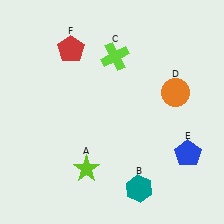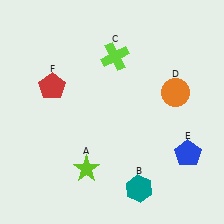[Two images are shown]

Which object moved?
The red pentagon (F) moved down.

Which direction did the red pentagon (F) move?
The red pentagon (F) moved down.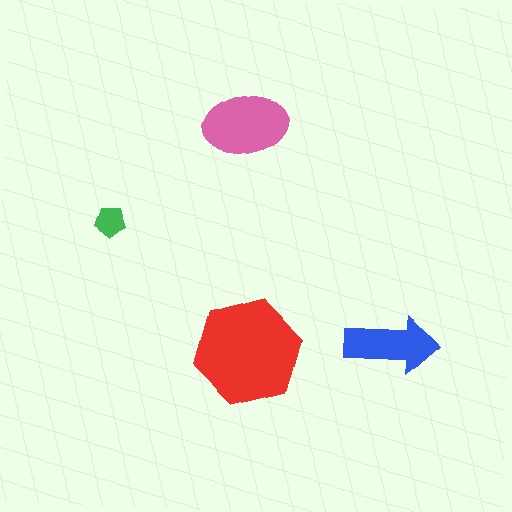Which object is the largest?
The red hexagon.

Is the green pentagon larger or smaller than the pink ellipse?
Smaller.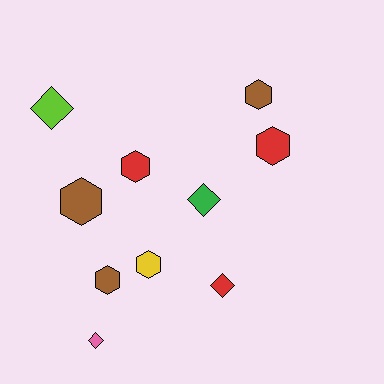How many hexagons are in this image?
There are 6 hexagons.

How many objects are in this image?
There are 10 objects.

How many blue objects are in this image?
There are no blue objects.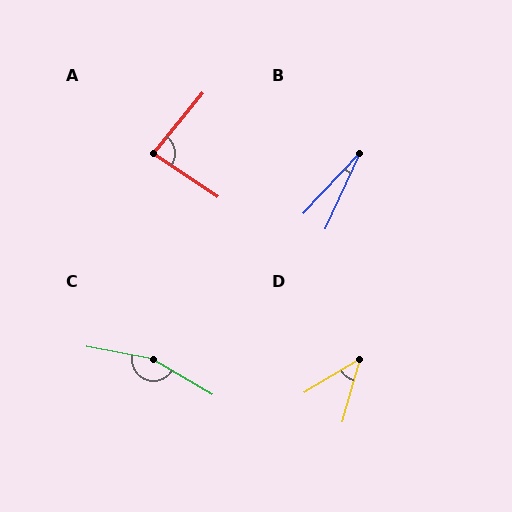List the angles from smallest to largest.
B (19°), D (43°), A (84°), C (160°).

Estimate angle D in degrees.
Approximately 43 degrees.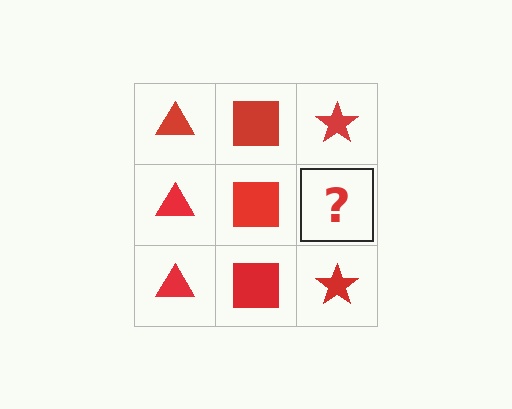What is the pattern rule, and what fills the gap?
The rule is that each column has a consistent shape. The gap should be filled with a red star.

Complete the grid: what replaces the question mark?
The question mark should be replaced with a red star.